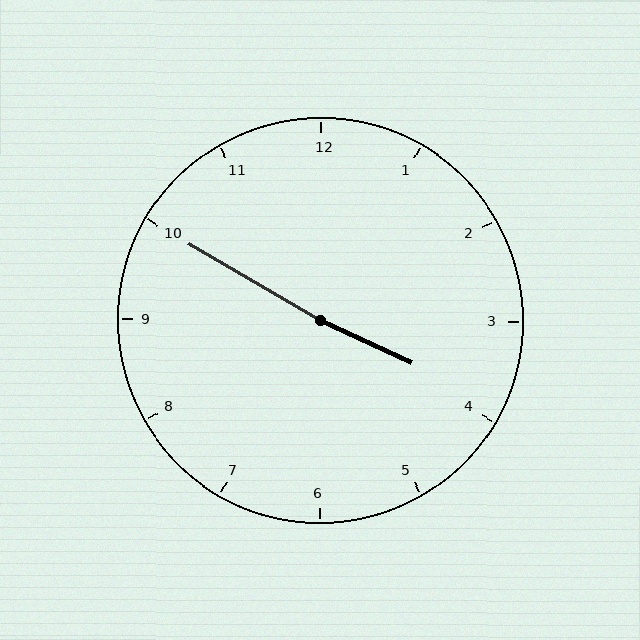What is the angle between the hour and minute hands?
Approximately 175 degrees.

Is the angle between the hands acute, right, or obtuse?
It is obtuse.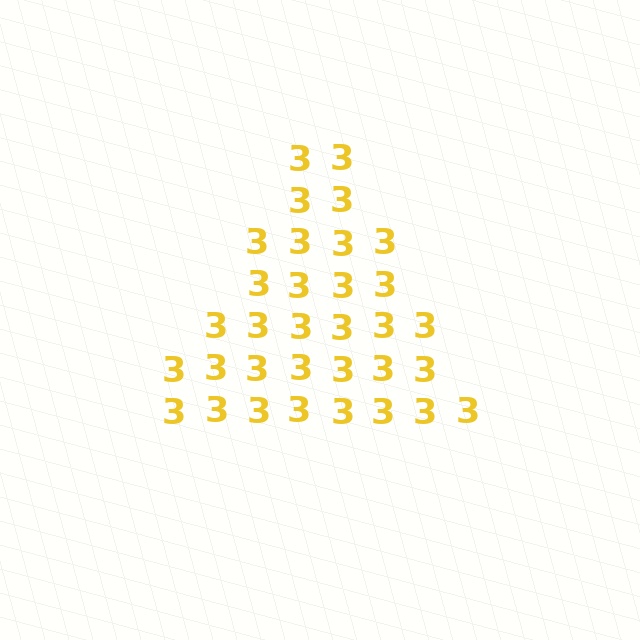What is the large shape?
The large shape is a triangle.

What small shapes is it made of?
It is made of small digit 3's.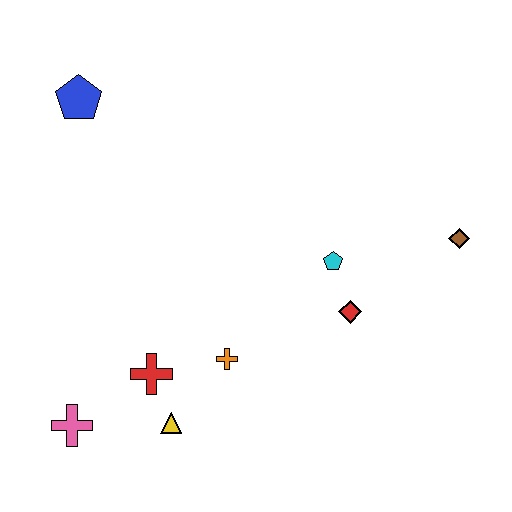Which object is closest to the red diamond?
The cyan pentagon is closest to the red diamond.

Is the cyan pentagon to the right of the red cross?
Yes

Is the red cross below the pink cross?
No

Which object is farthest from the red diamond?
The blue pentagon is farthest from the red diamond.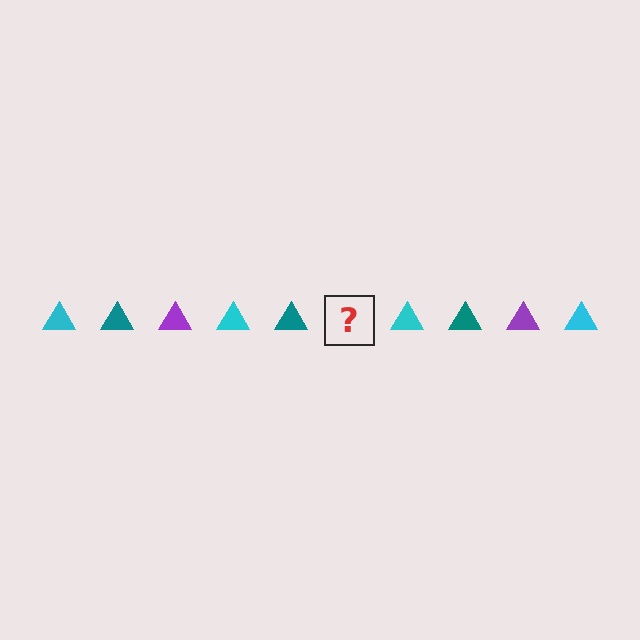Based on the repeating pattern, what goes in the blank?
The blank should be a purple triangle.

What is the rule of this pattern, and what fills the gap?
The rule is that the pattern cycles through cyan, teal, purple triangles. The gap should be filled with a purple triangle.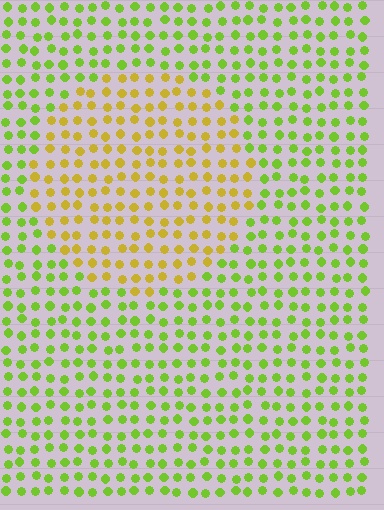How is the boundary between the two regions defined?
The boundary is defined purely by a slight shift in hue (about 42 degrees). Spacing, size, and orientation are identical on both sides.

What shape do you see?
I see a circle.